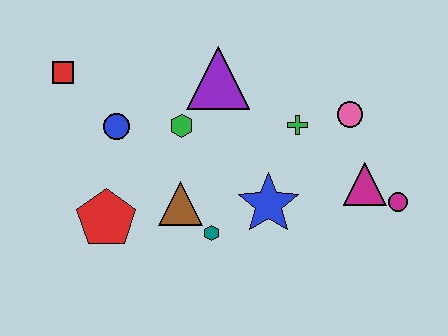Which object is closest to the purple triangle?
The green hexagon is closest to the purple triangle.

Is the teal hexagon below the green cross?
Yes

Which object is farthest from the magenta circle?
The red square is farthest from the magenta circle.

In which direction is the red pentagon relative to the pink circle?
The red pentagon is to the left of the pink circle.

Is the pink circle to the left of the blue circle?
No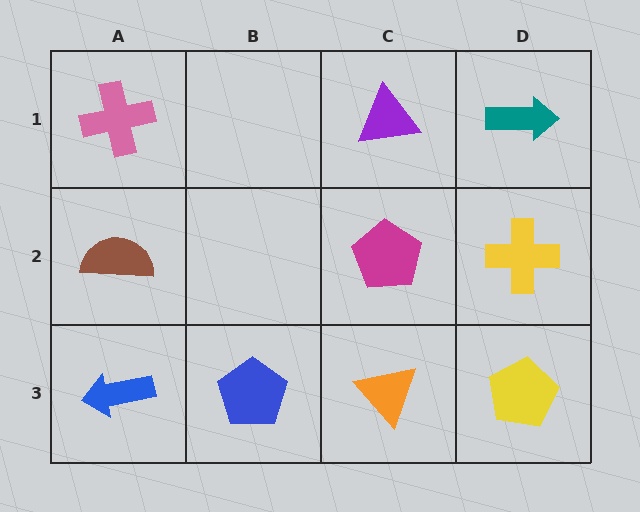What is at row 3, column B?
A blue pentagon.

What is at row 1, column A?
A pink cross.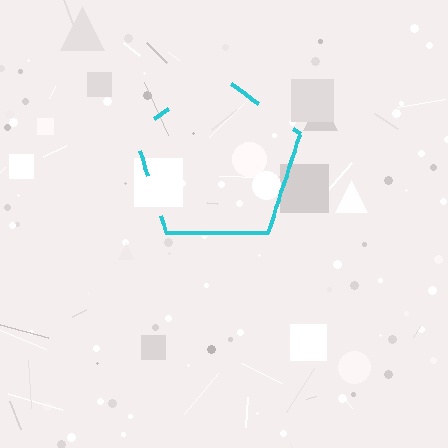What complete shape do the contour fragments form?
The contour fragments form a pentagon.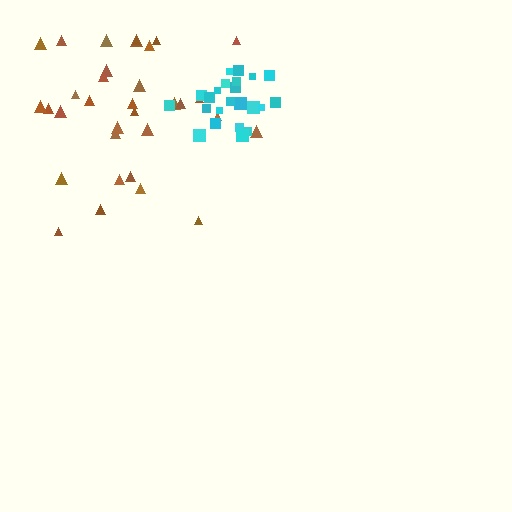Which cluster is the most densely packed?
Cyan.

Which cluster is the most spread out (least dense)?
Brown.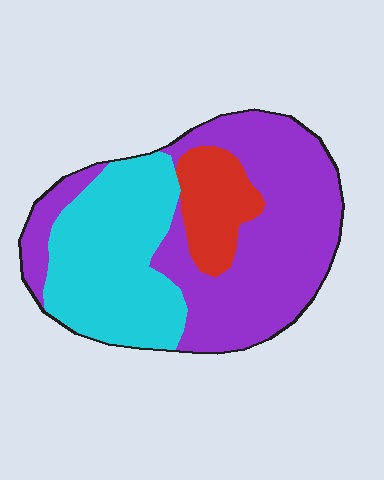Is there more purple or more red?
Purple.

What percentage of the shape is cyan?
Cyan takes up about one third (1/3) of the shape.